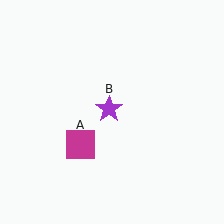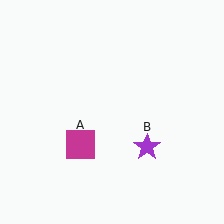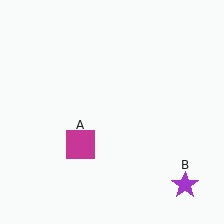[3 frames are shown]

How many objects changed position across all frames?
1 object changed position: purple star (object B).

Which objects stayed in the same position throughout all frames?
Magenta square (object A) remained stationary.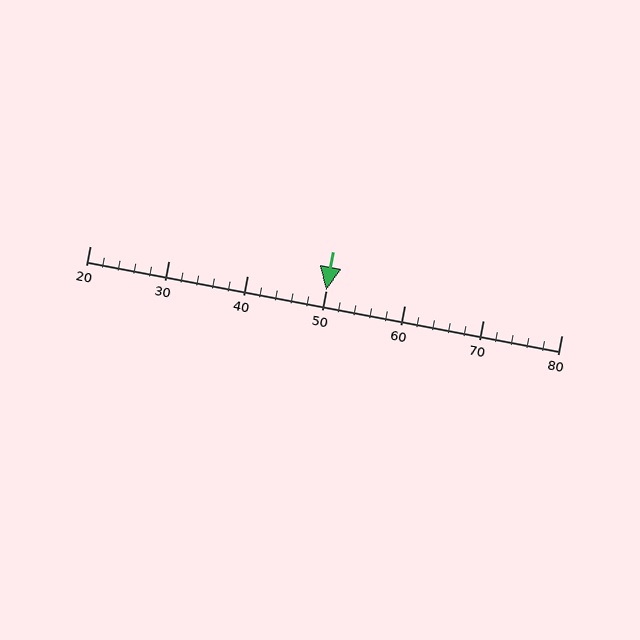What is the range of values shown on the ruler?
The ruler shows values from 20 to 80.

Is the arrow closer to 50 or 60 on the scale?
The arrow is closer to 50.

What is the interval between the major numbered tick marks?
The major tick marks are spaced 10 units apart.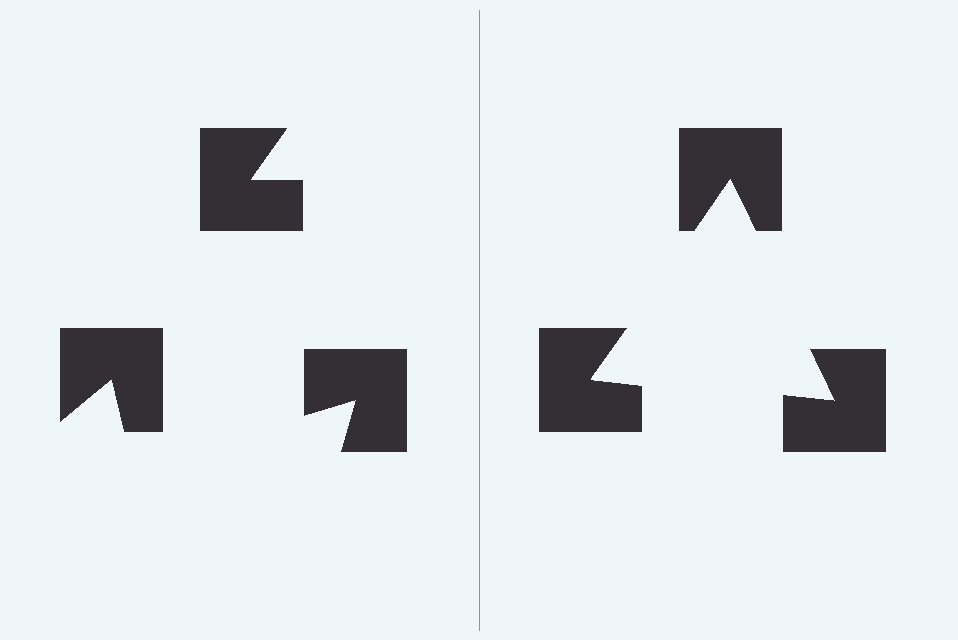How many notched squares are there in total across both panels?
6 — 3 on each side.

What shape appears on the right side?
An illusory triangle.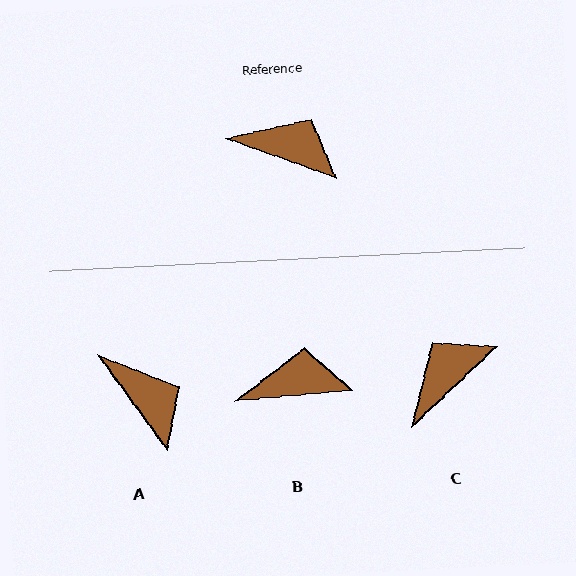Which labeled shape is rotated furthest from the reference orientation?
C, about 63 degrees away.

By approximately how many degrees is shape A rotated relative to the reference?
Approximately 34 degrees clockwise.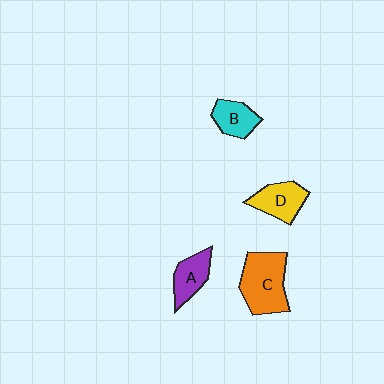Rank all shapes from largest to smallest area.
From largest to smallest: C (orange), D (yellow), A (purple), B (cyan).